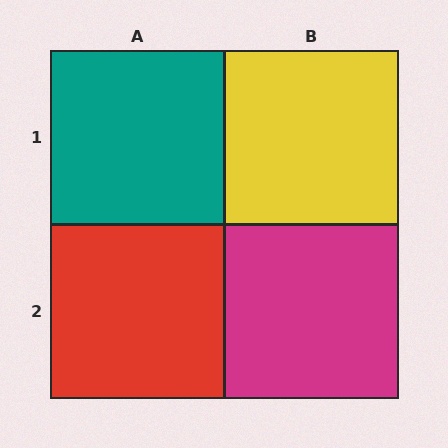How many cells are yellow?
1 cell is yellow.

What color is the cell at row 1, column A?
Teal.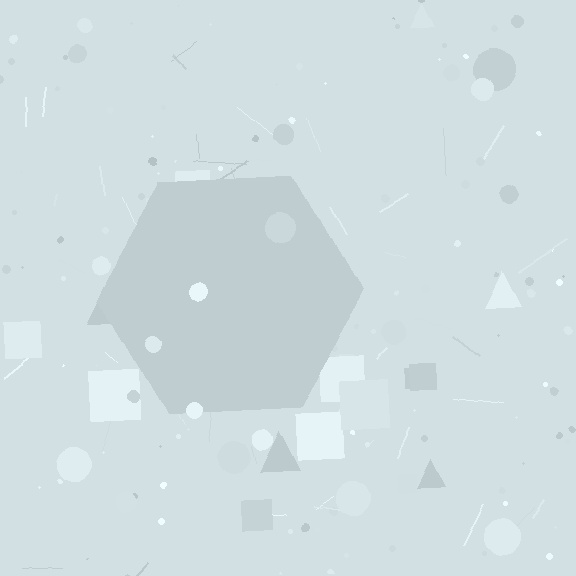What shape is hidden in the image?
A hexagon is hidden in the image.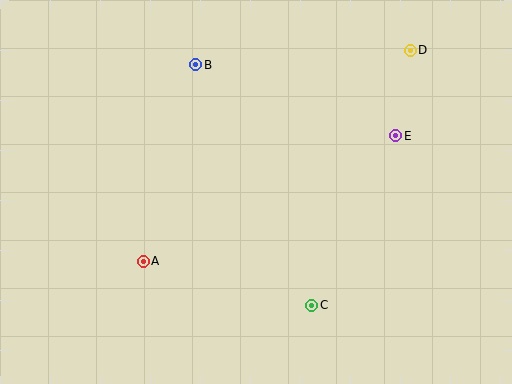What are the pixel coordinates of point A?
Point A is at (143, 262).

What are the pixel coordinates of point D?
Point D is at (410, 50).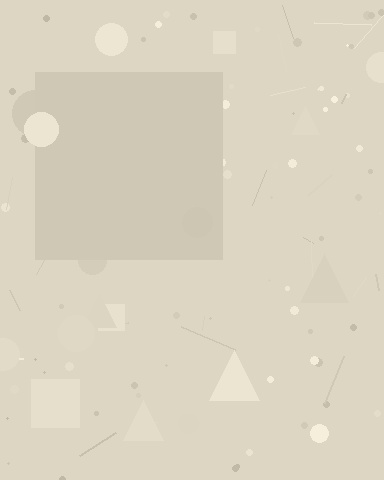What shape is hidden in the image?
A square is hidden in the image.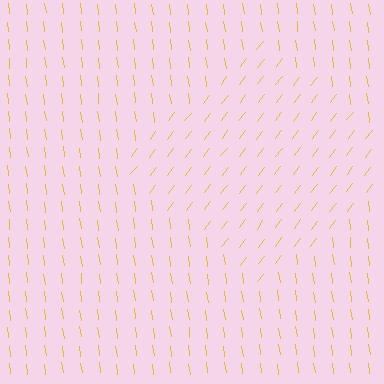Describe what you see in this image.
The image is filled with small yellow line segments. A diamond region in the image has lines oriented differently from the surrounding lines, creating a visible texture boundary.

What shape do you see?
I see a diamond.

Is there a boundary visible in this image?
Yes, there is a texture boundary formed by a change in line orientation.